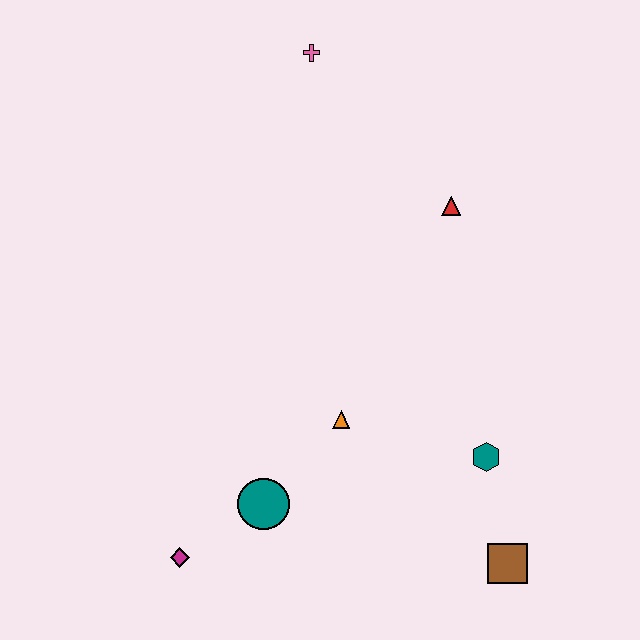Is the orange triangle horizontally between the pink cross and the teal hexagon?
Yes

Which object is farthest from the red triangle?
The magenta diamond is farthest from the red triangle.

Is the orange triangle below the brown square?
No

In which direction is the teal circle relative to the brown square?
The teal circle is to the left of the brown square.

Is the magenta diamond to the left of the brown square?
Yes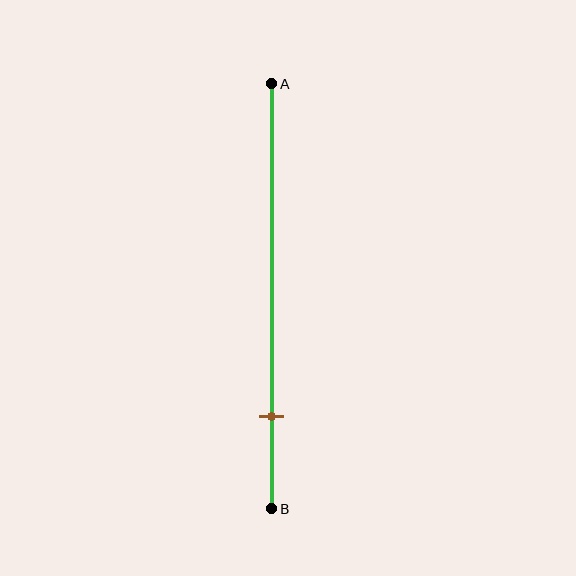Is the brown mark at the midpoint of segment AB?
No, the mark is at about 80% from A, not at the 50% midpoint.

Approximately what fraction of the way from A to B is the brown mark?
The brown mark is approximately 80% of the way from A to B.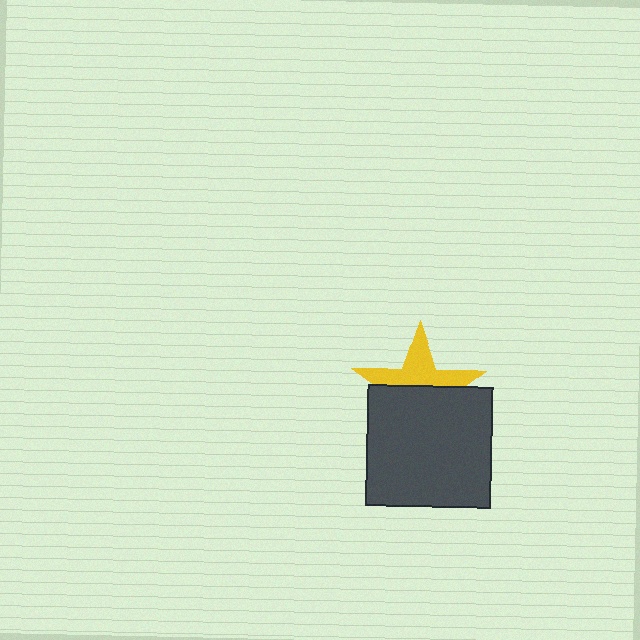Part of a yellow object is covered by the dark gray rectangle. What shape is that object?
It is a star.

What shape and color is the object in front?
The object in front is a dark gray rectangle.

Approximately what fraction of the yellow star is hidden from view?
Roughly 55% of the yellow star is hidden behind the dark gray rectangle.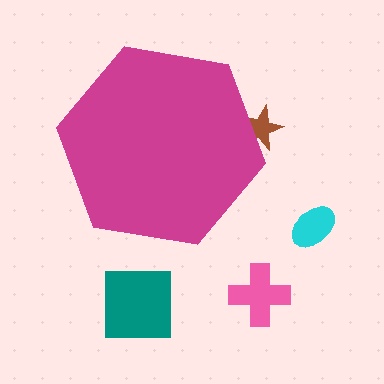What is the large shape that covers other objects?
A magenta hexagon.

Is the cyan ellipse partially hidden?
No, the cyan ellipse is fully visible.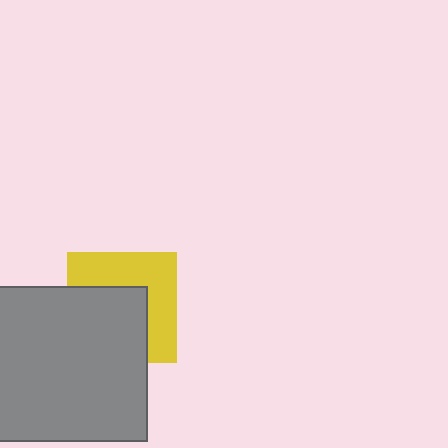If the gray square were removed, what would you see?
You would see the complete yellow square.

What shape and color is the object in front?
The object in front is a gray square.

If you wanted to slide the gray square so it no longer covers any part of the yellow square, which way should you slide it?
Slide it toward the lower-left — that is the most direct way to separate the two shapes.